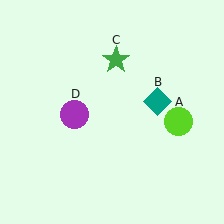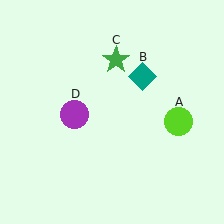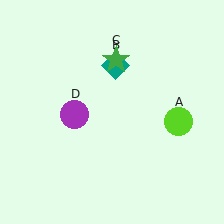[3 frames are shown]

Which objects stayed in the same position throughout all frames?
Lime circle (object A) and green star (object C) and purple circle (object D) remained stationary.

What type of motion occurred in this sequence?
The teal diamond (object B) rotated counterclockwise around the center of the scene.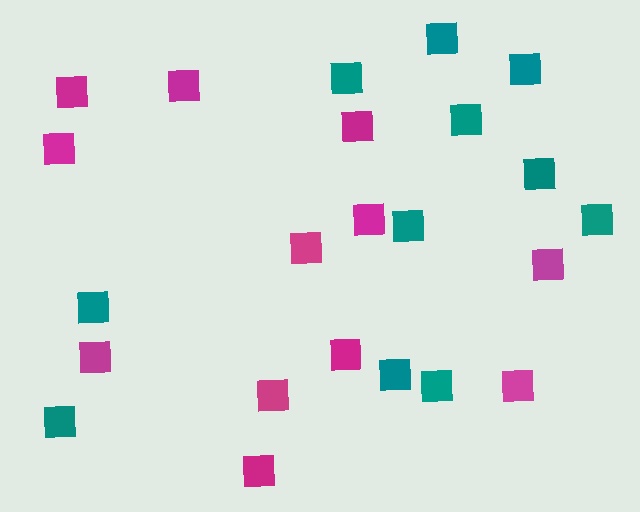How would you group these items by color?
There are 2 groups: one group of magenta squares (12) and one group of teal squares (11).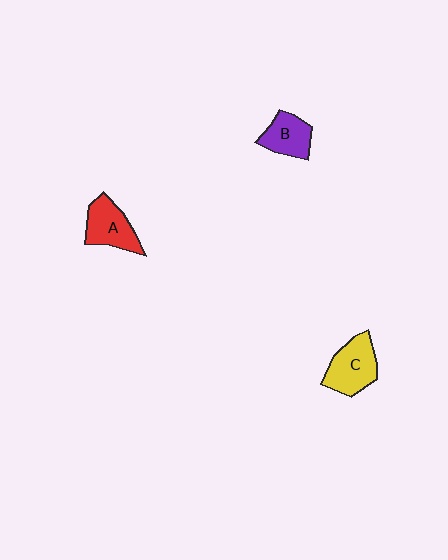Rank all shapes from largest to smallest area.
From largest to smallest: C (yellow), A (red), B (purple).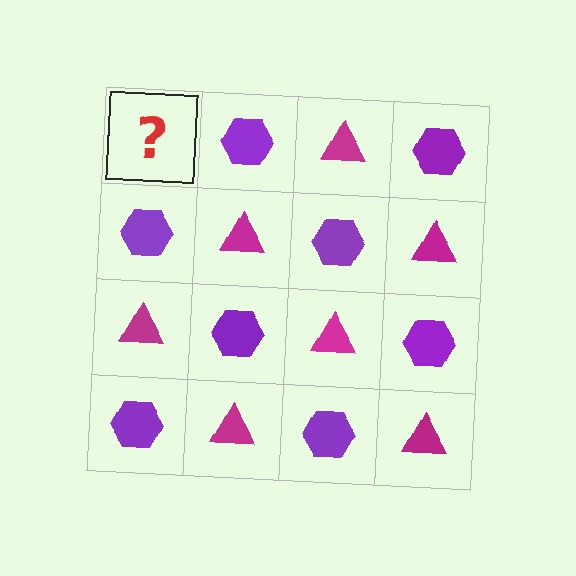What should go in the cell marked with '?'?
The missing cell should contain a magenta triangle.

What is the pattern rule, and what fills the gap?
The rule is that it alternates magenta triangle and purple hexagon in a checkerboard pattern. The gap should be filled with a magenta triangle.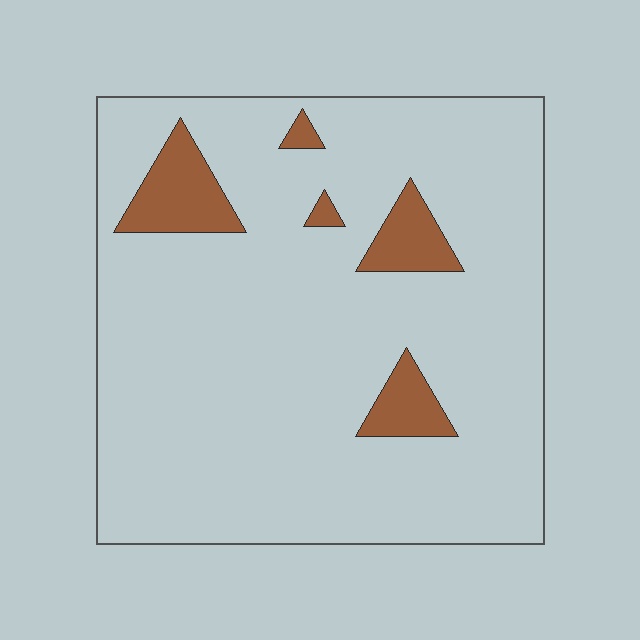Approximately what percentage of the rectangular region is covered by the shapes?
Approximately 10%.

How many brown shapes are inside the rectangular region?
5.